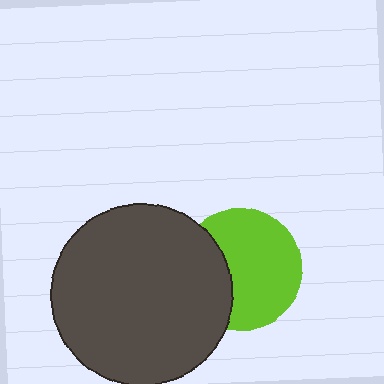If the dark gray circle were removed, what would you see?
You would see the complete lime circle.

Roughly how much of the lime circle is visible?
Most of it is visible (roughly 67%).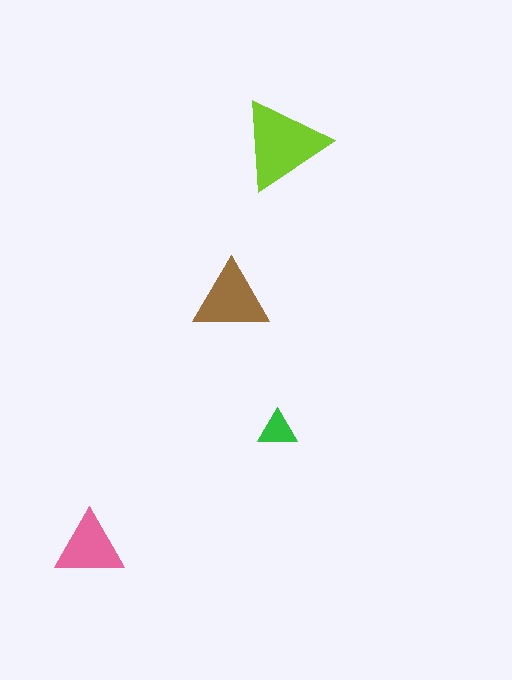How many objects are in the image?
There are 4 objects in the image.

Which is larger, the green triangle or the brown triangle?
The brown one.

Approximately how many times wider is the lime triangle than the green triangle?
About 2.5 times wider.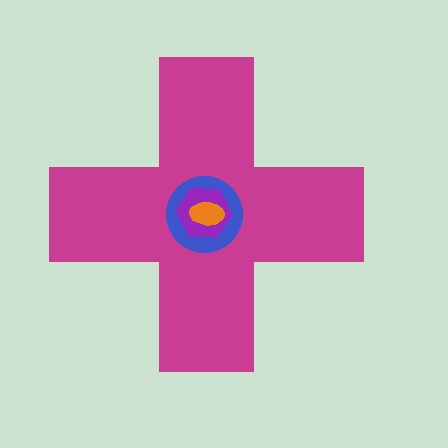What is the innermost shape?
The orange ellipse.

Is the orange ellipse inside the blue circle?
Yes.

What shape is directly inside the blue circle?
The purple hexagon.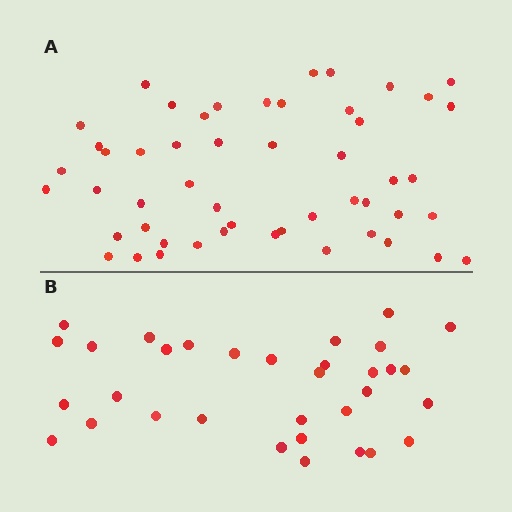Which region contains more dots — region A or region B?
Region A (the top region) has more dots.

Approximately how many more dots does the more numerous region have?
Region A has approximately 20 more dots than region B.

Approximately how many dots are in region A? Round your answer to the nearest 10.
About 50 dots. (The exact count is 51, which rounds to 50.)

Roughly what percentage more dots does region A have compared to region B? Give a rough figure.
About 55% more.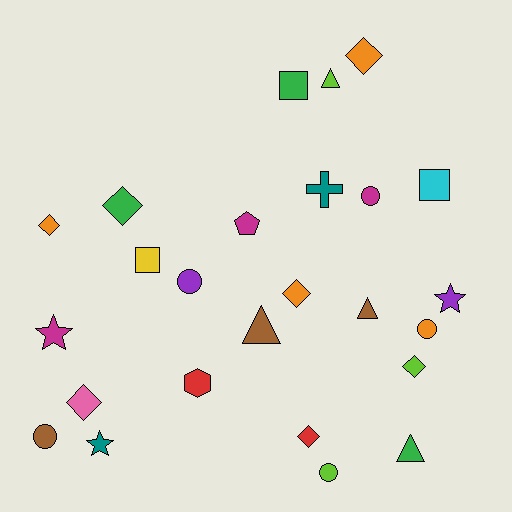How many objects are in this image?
There are 25 objects.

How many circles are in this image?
There are 5 circles.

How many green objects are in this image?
There are 3 green objects.